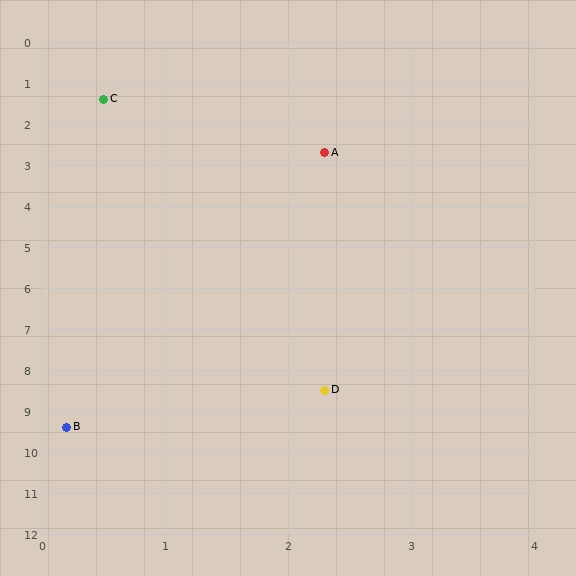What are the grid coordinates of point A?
Point A is at approximately (2.3, 2.7).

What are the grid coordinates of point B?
Point B is at approximately (0.2, 9.4).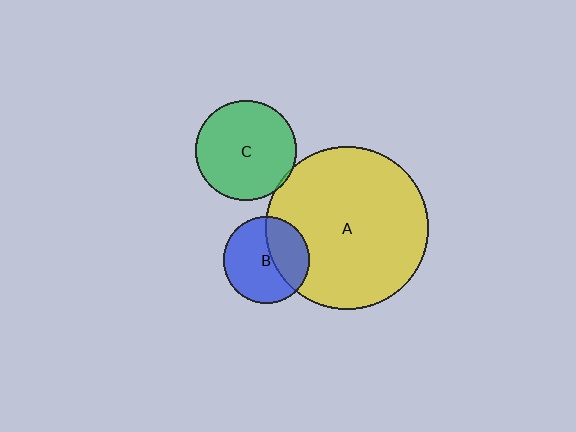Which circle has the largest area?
Circle A (yellow).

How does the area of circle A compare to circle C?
Approximately 2.6 times.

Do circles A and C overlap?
Yes.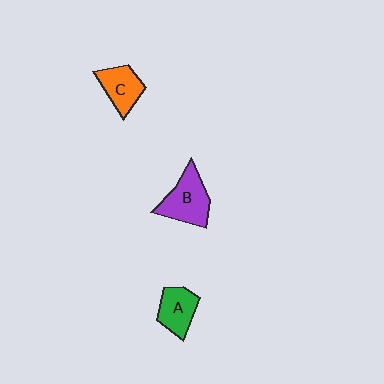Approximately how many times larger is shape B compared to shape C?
Approximately 1.3 times.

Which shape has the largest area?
Shape B (purple).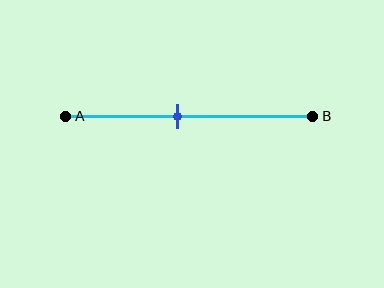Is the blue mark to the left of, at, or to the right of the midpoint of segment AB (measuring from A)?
The blue mark is to the left of the midpoint of segment AB.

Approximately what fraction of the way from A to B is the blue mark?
The blue mark is approximately 45% of the way from A to B.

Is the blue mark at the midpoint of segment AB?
No, the mark is at about 45% from A, not at the 50% midpoint.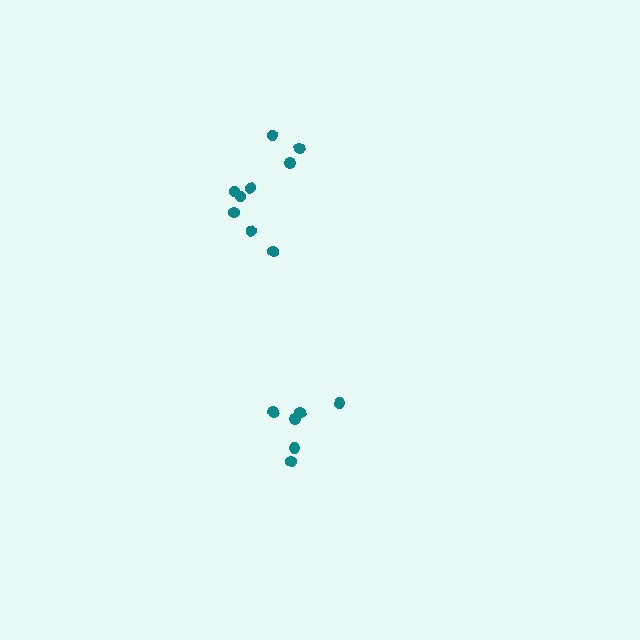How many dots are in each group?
Group 1: 6 dots, Group 2: 9 dots (15 total).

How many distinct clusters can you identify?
There are 2 distinct clusters.